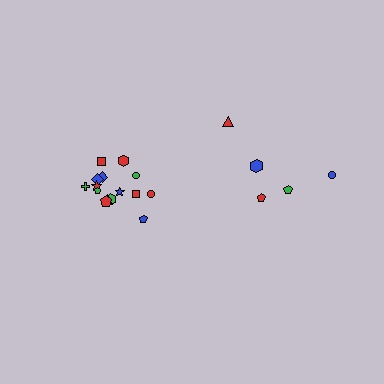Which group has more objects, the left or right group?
The left group.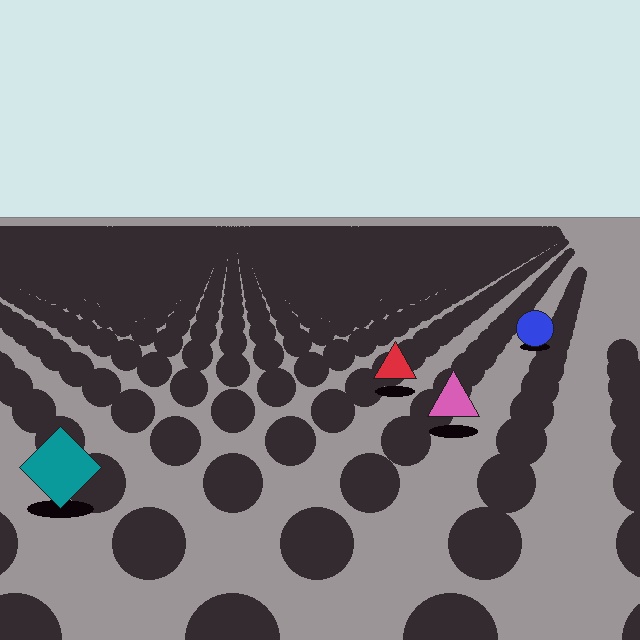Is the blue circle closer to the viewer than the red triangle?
No. The red triangle is closer — you can tell from the texture gradient: the ground texture is coarser near it.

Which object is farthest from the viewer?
The blue circle is farthest from the viewer. It appears smaller and the ground texture around it is denser.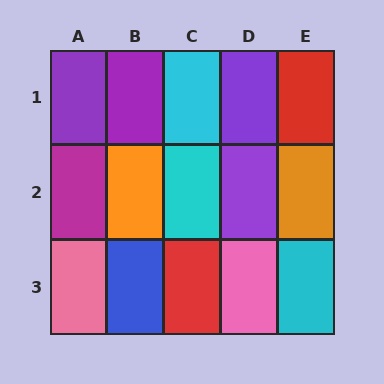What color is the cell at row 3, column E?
Cyan.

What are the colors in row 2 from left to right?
Magenta, orange, cyan, purple, orange.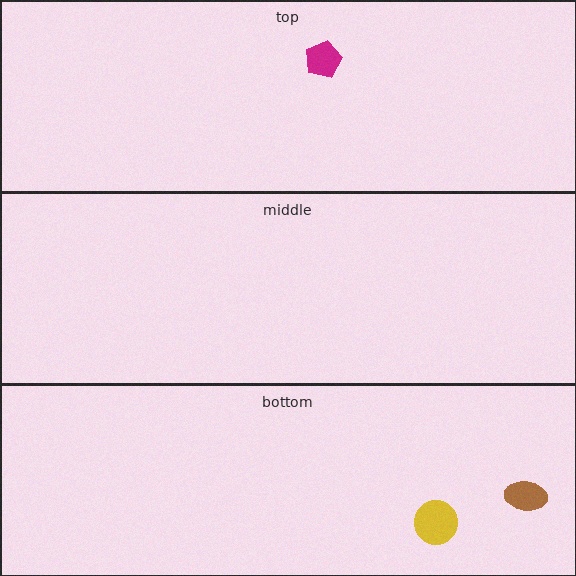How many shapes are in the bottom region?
2.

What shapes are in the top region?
The magenta pentagon.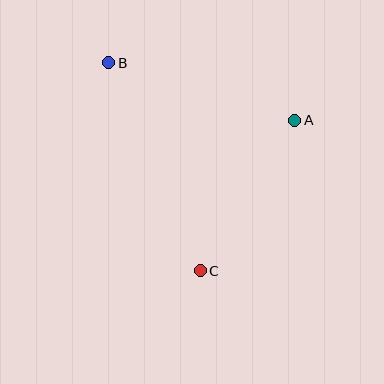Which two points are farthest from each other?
Points B and C are farthest from each other.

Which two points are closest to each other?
Points A and C are closest to each other.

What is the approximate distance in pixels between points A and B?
The distance between A and B is approximately 194 pixels.